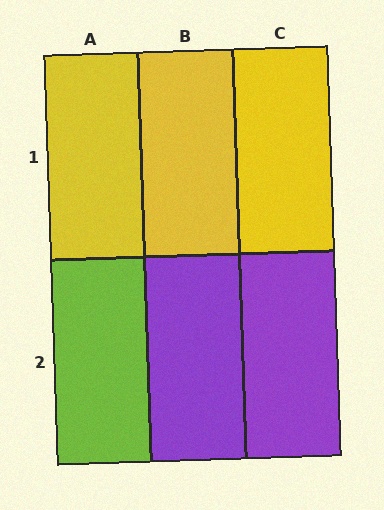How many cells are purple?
2 cells are purple.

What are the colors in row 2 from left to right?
Lime, purple, purple.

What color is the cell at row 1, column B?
Yellow.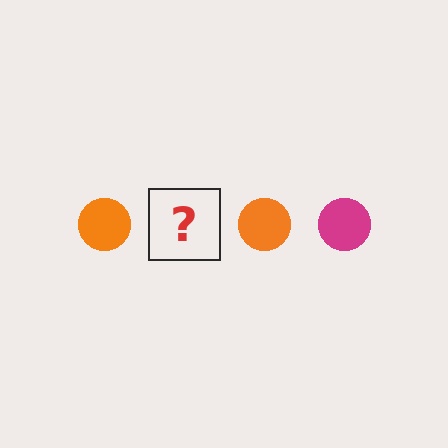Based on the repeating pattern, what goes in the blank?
The blank should be a magenta circle.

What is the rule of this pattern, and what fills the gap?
The rule is that the pattern cycles through orange, magenta circles. The gap should be filled with a magenta circle.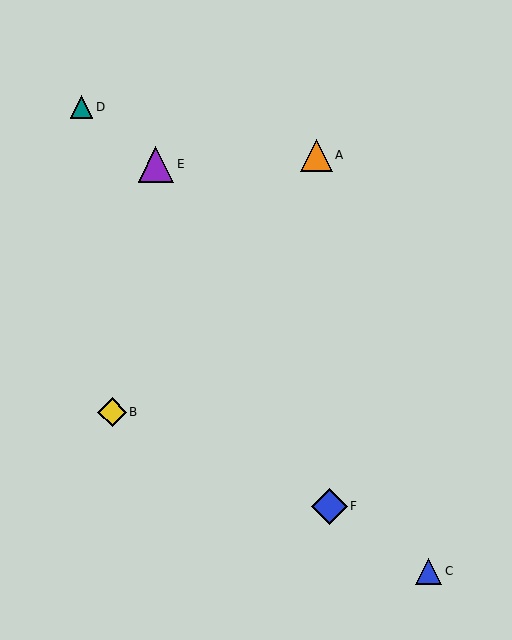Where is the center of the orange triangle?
The center of the orange triangle is at (316, 155).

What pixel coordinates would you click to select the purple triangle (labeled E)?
Click at (156, 164) to select the purple triangle E.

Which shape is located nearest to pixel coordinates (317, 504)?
The blue diamond (labeled F) at (329, 506) is nearest to that location.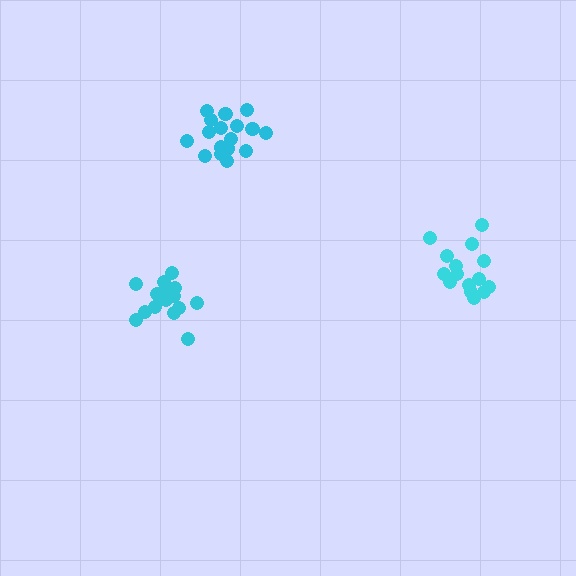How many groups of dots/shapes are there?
There are 3 groups.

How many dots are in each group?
Group 1: 18 dots, Group 2: 15 dots, Group 3: 18 dots (51 total).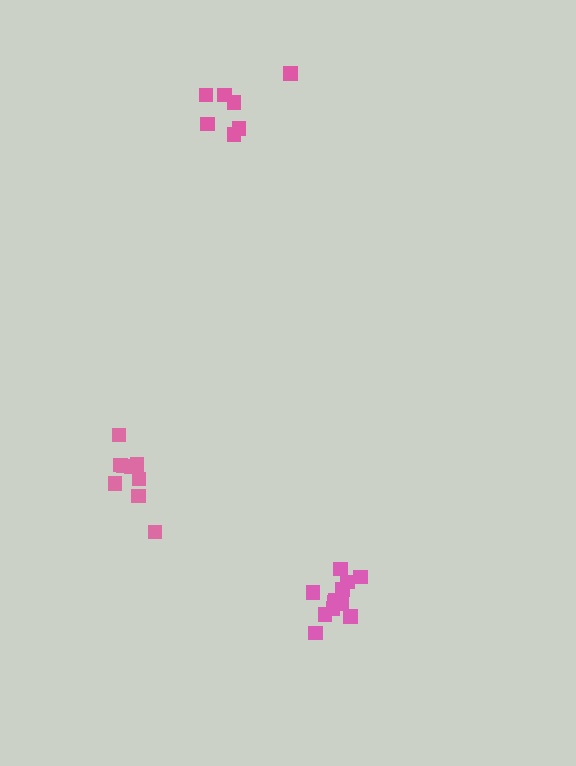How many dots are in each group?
Group 1: 9 dots, Group 2: 7 dots, Group 3: 12 dots (28 total).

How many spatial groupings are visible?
There are 3 spatial groupings.